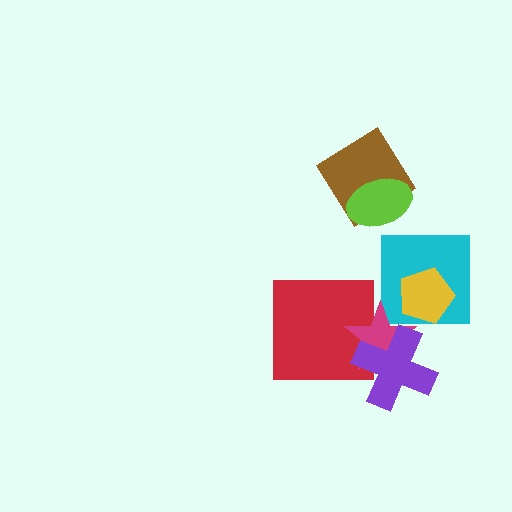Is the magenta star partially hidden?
Yes, it is partially covered by another shape.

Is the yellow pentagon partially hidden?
No, no other shape covers it.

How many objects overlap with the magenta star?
2 objects overlap with the magenta star.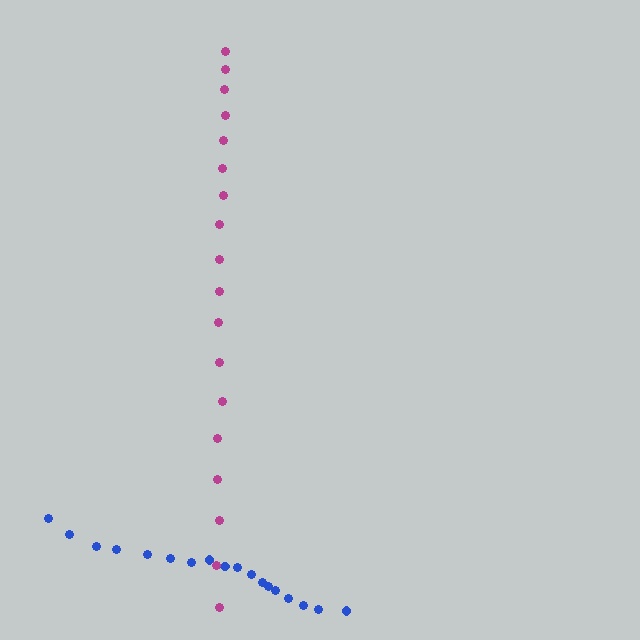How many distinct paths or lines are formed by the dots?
There are 2 distinct paths.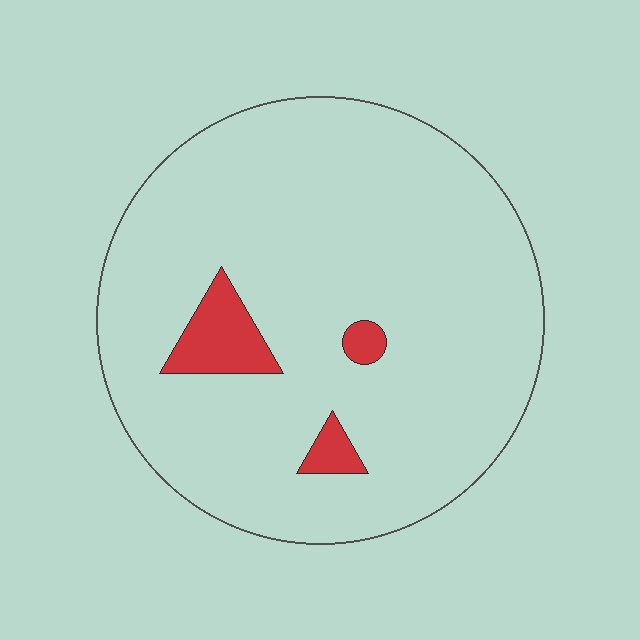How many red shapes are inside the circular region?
3.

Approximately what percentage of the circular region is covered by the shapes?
Approximately 5%.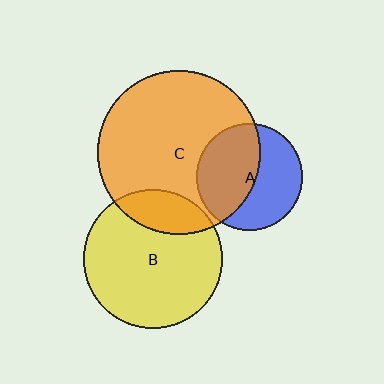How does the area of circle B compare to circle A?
Approximately 1.7 times.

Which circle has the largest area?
Circle C (orange).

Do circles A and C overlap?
Yes.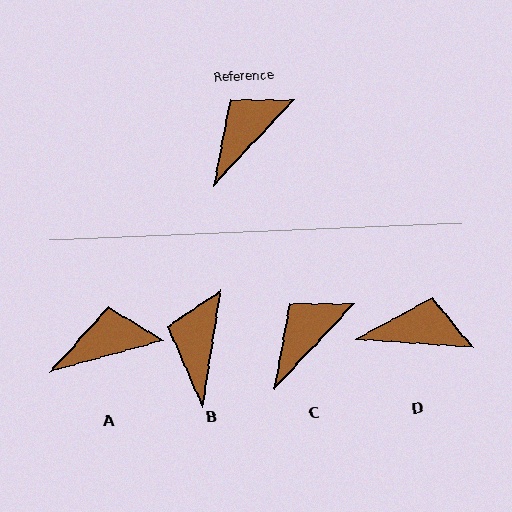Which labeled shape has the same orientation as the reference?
C.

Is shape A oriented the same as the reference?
No, it is off by about 32 degrees.